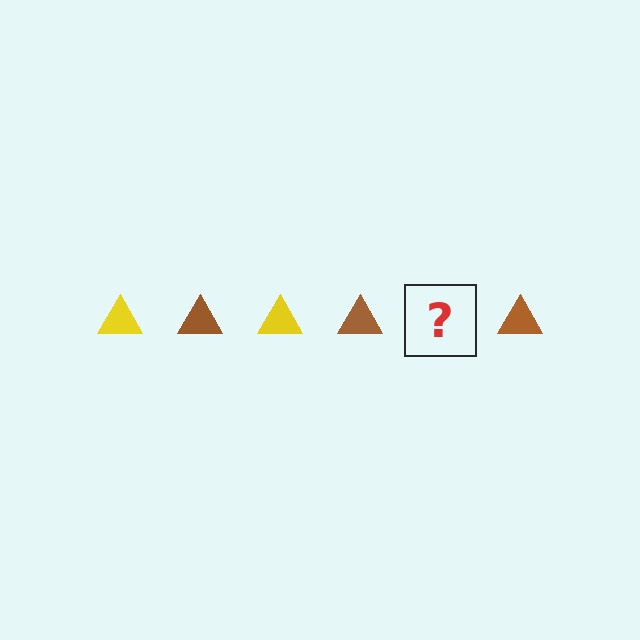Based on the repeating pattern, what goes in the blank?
The blank should be a yellow triangle.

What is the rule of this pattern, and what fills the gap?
The rule is that the pattern cycles through yellow, brown triangles. The gap should be filled with a yellow triangle.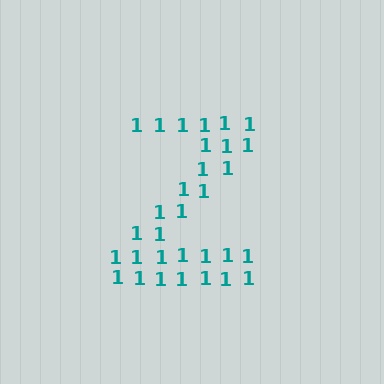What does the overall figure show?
The overall figure shows the letter Z.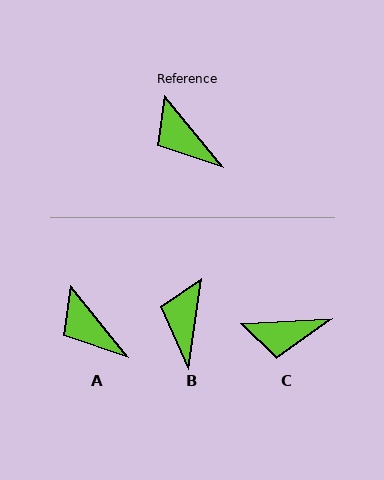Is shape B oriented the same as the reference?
No, it is off by about 47 degrees.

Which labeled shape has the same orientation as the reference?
A.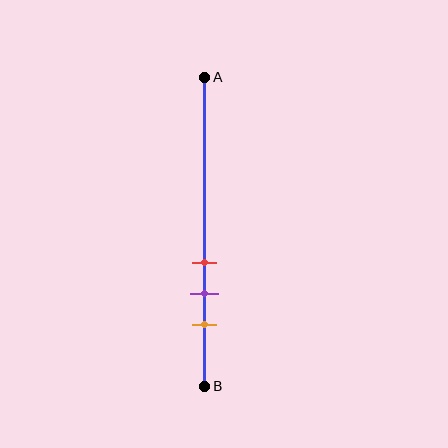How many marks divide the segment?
There are 3 marks dividing the segment.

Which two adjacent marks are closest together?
The red and purple marks are the closest adjacent pair.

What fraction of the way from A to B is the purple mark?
The purple mark is approximately 70% (0.7) of the way from A to B.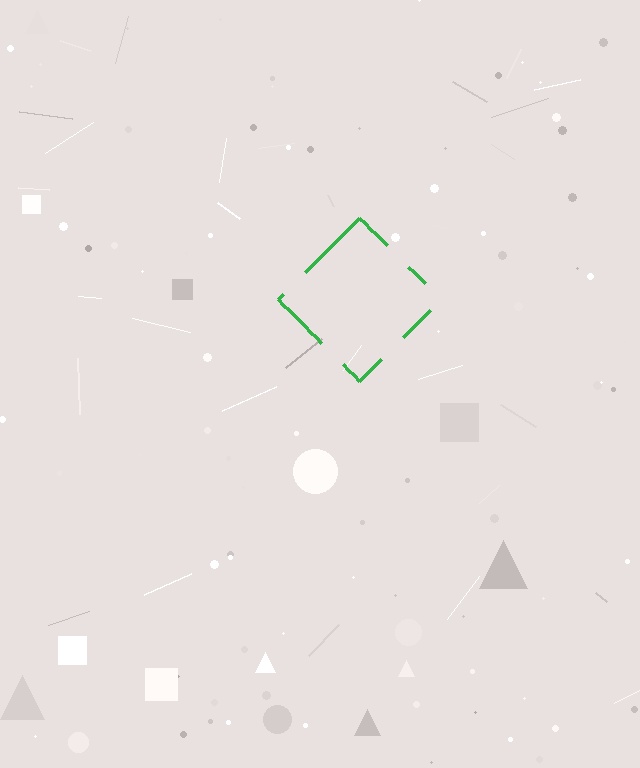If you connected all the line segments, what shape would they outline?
They would outline a diamond.